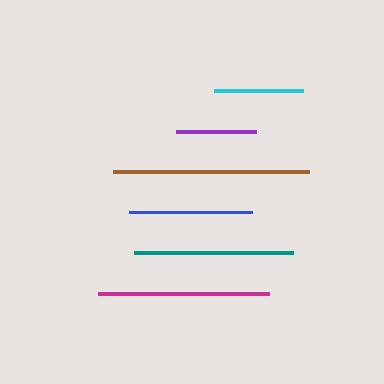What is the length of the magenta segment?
The magenta segment is approximately 170 pixels long.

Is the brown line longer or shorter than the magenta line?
The brown line is longer than the magenta line.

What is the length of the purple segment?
The purple segment is approximately 80 pixels long.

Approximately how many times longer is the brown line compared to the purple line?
The brown line is approximately 2.4 times the length of the purple line.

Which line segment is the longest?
The brown line is the longest at approximately 196 pixels.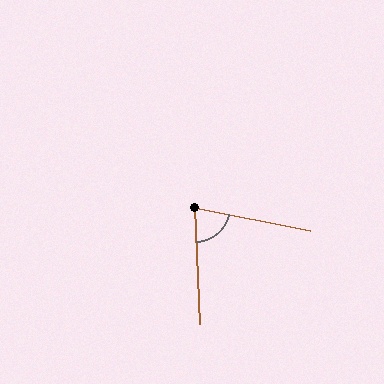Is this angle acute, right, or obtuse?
It is acute.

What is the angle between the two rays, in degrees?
Approximately 76 degrees.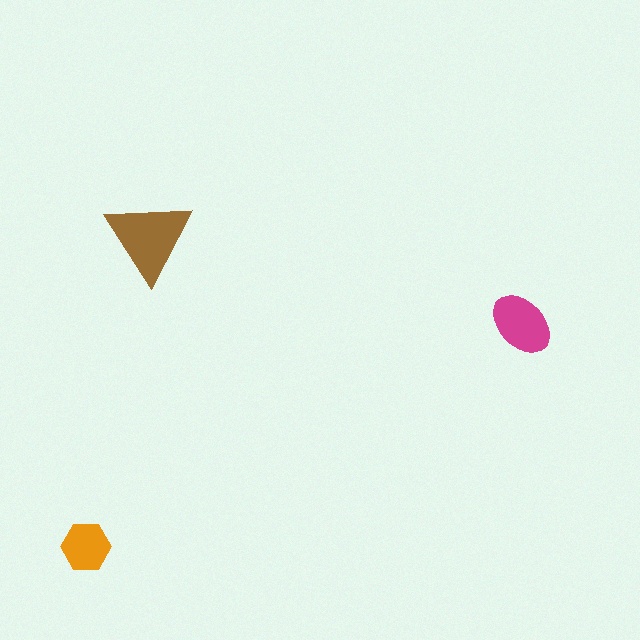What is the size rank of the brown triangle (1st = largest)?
1st.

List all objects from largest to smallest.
The brown triangle, the magenta ellipse, the orange hexagon.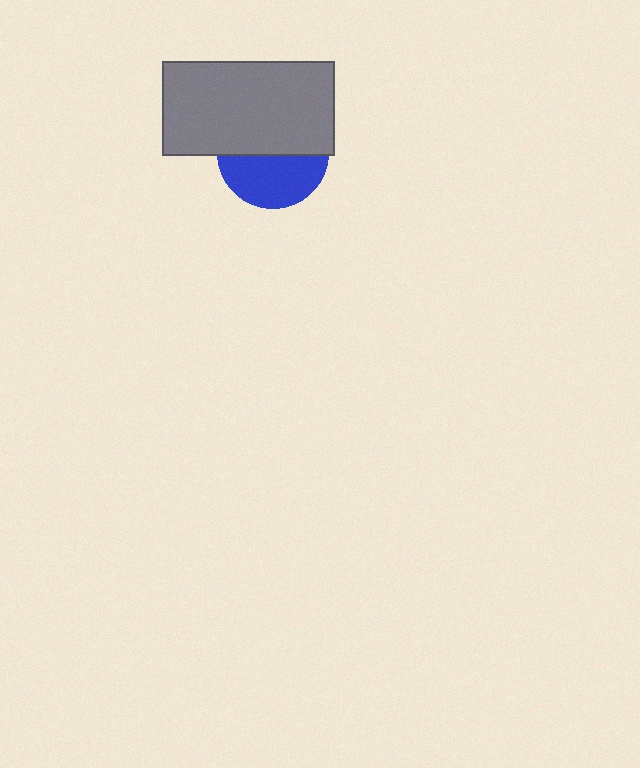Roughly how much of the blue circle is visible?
About half of it is visible (roughly 47%).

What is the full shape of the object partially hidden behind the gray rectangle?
The partially hidden object is a blue circle.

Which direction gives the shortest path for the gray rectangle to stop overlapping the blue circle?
Moving up gives the shortest separation.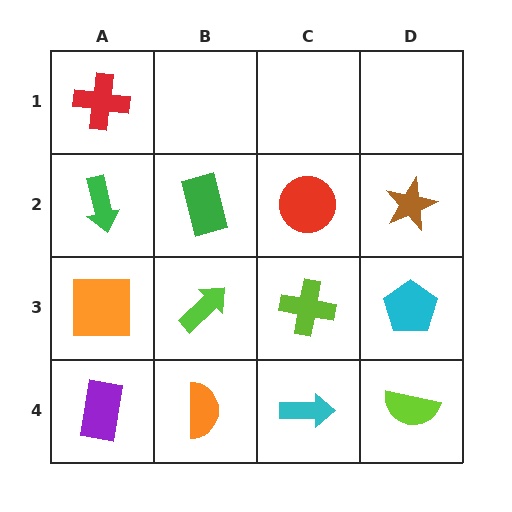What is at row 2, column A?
A green arrow.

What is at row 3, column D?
A cyan pentagon.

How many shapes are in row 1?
1 shape.